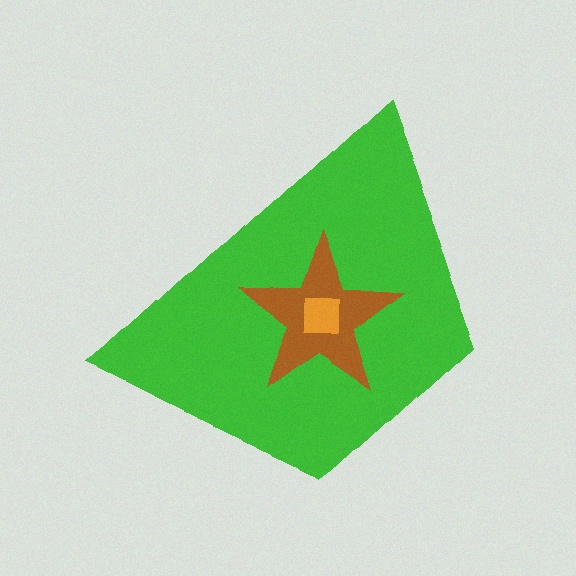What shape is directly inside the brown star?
The orange square.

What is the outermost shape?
The green trapezoid.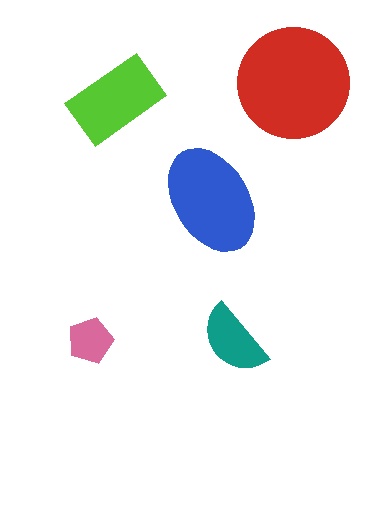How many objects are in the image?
There are 5 objects in the image.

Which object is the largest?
The red circle.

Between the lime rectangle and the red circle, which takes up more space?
The red circle.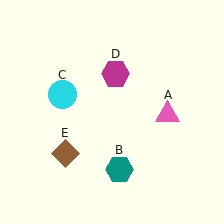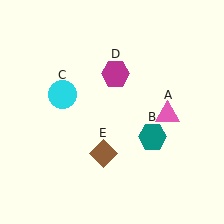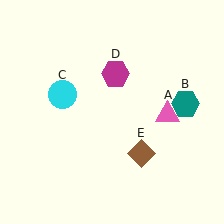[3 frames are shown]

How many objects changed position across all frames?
2 objects changed position: teal hexagon (object B), brown diamond (object E).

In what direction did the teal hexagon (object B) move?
The teal hexagon (object B) moved up and to the right.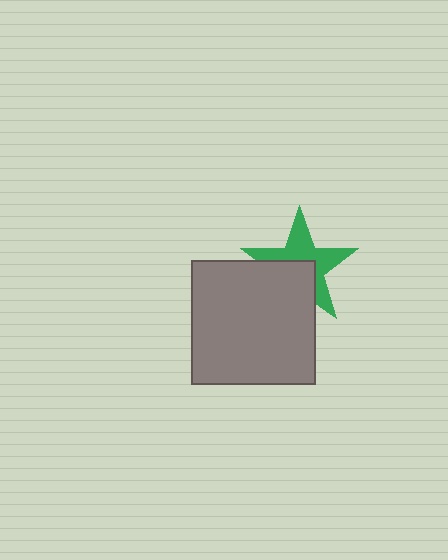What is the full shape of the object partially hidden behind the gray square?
The partially hidden object is a green star.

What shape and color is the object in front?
The object in front is a gray square.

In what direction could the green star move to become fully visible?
The green star could move up. That would shift it out from behind the gray square entirely.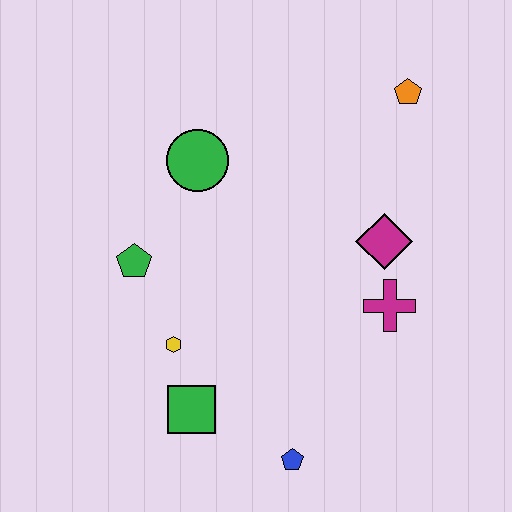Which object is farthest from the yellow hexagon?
The orange pentagon is farthest from the yellow hexagon.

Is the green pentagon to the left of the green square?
Yes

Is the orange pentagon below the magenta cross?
No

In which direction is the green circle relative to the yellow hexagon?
The green circle is above the yellow hexagon.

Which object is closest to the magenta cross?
The magenta diamond is closest to the magenta cross.